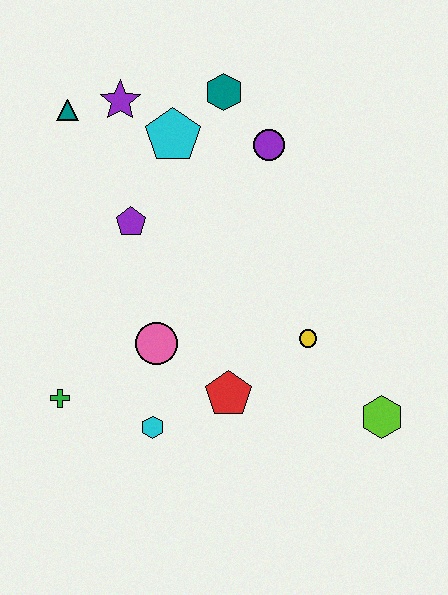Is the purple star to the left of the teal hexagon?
Yes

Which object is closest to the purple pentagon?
The cyan pentagon is closest to the purple pentagon.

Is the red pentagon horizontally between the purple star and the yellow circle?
Yes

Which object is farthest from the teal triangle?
The lime hexagon is farthest from the teal triangle.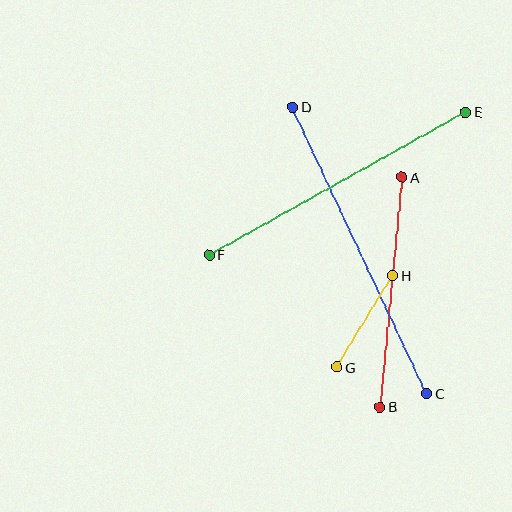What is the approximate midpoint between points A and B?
The midpoint is at approximately (391, 292) pixels.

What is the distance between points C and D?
The distance is approximately 316 pixels.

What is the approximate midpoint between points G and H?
The midpoint is at approximately (365, 321) pixels.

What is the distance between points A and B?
The distance is approximately 231 pixels.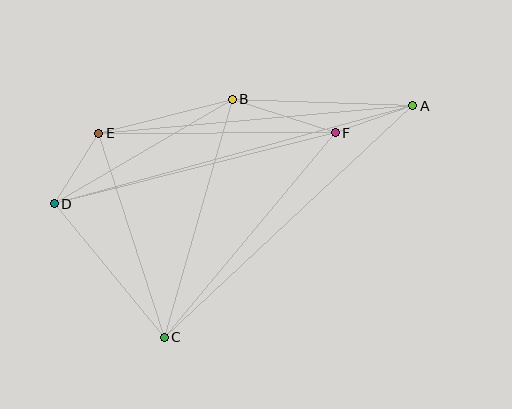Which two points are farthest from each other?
Points A and D are farthest from each other.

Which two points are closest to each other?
Points A and F are closest to each other.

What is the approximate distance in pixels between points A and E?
The distance between A and E is approximately 315 pixels.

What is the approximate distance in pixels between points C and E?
The distance between C and E is approximately 214 pixels.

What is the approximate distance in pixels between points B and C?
The distance between B and C is approximately 247 pixels.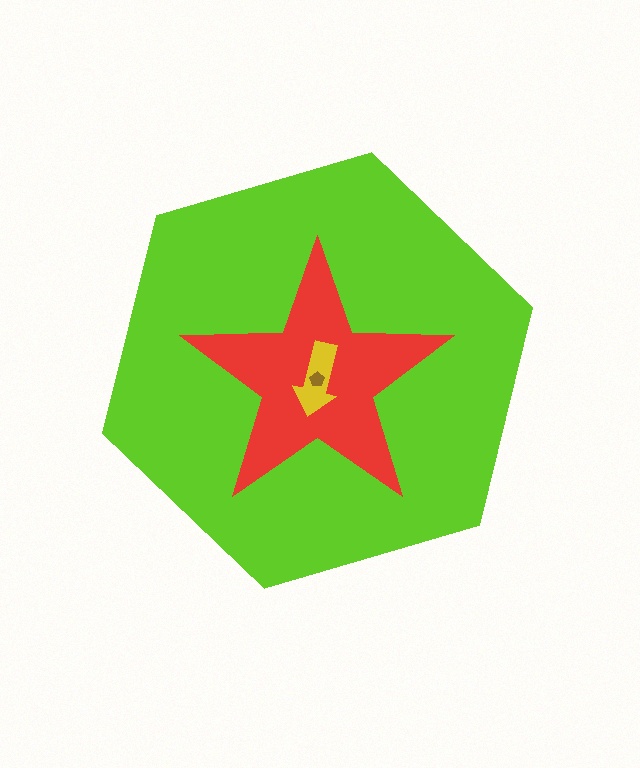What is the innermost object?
The brown pentagon.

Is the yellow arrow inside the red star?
Yes.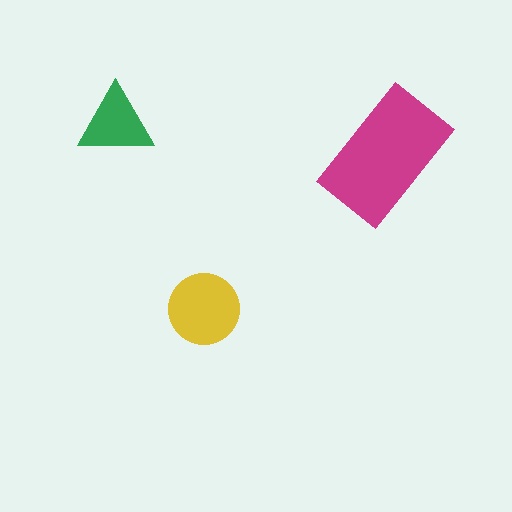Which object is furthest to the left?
The green triangle is leftmost.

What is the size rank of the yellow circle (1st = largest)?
2nd.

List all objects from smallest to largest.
The green triangle, the yellow circle, the magenta rectangle.